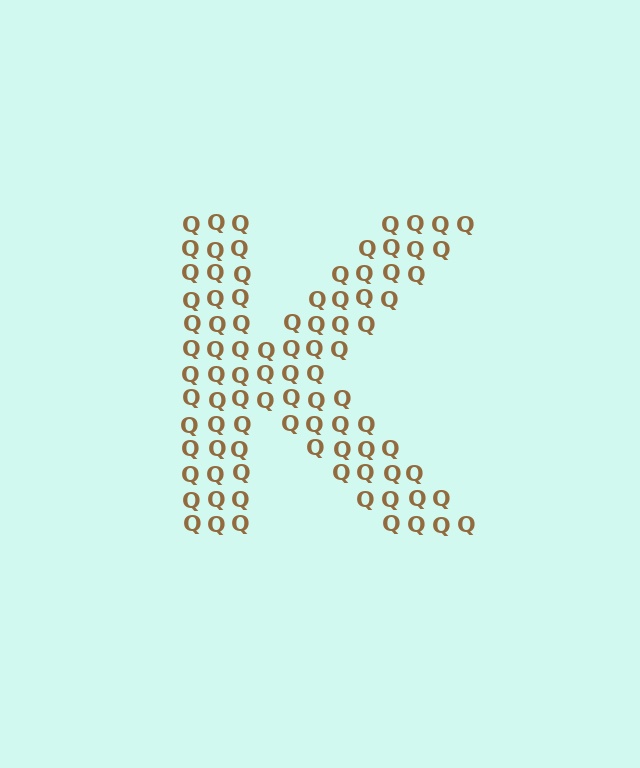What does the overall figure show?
The overall figure shows the letter K.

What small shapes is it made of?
It is made of small letter Q's.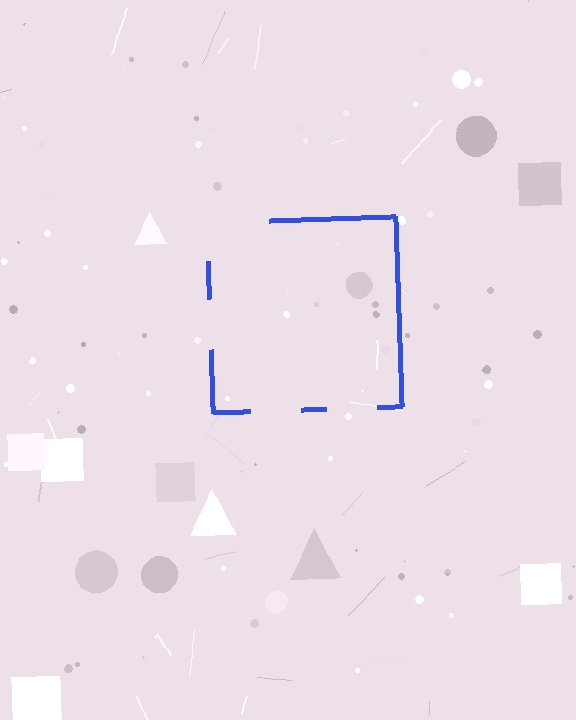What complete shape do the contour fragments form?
The contour fragments form a square.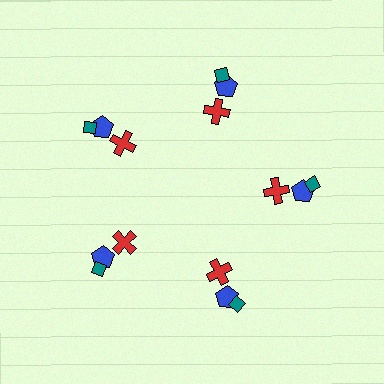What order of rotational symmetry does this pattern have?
This pattern has 5-fold rotational symmetry.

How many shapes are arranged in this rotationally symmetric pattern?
There are 15 shapes, arranged in 5 groups of 3.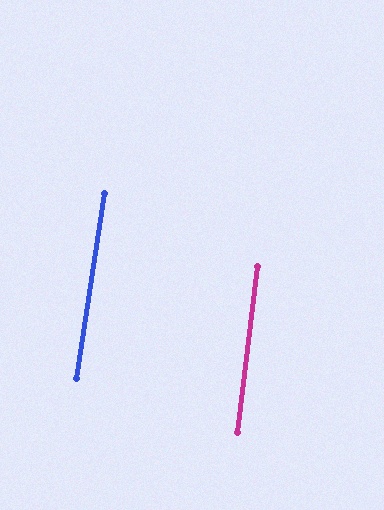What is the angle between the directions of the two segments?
Approximately 2 degrees.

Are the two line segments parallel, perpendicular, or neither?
Parallel — their directions differ by only 1.5°.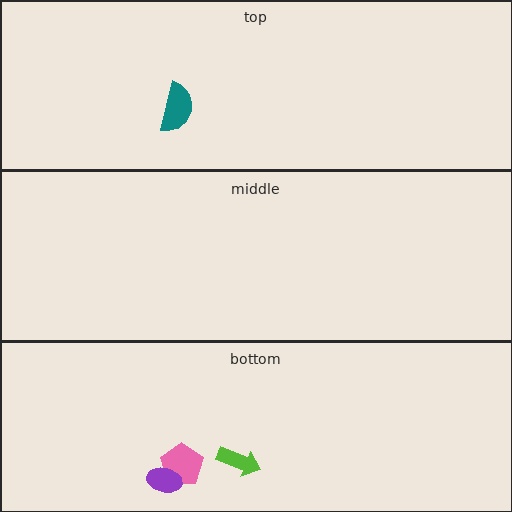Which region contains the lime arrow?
The bottom region.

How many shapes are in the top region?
1.